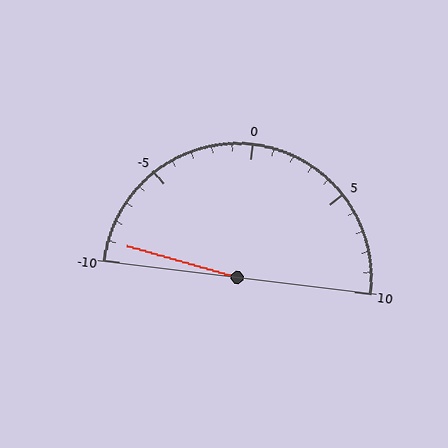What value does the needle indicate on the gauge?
The needle indicates approximately -9.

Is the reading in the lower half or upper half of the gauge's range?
The reading is in the lower half of the range (-10 to 10).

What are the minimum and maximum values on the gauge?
The gauge ranges from -10 to 10.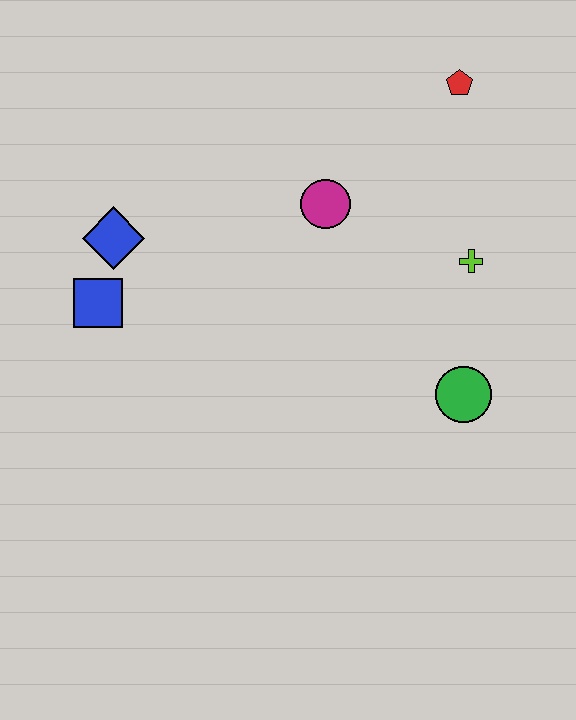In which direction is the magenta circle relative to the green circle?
The magenta circle is above the green circle.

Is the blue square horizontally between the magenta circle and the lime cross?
No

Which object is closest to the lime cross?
The green circle is closest to the lime cross.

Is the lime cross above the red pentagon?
No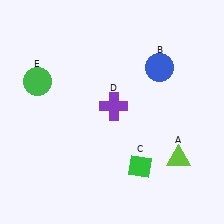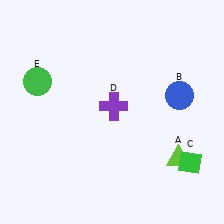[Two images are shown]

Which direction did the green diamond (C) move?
The green diamond (C) moved right.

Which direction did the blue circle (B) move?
The blue circle (B) moved down.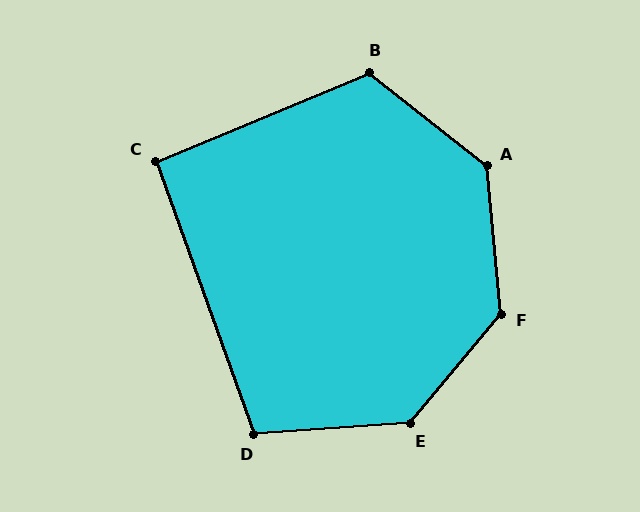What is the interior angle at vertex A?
Approximately 134 degrees (obtuse).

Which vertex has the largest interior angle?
F, at approximately 135 degrees.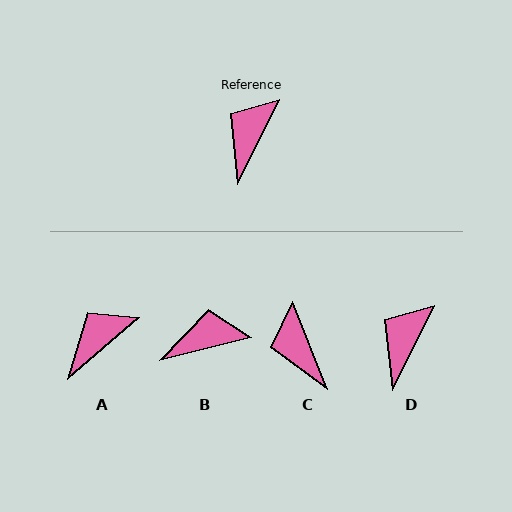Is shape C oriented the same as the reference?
No, it is off by about 48 degrees.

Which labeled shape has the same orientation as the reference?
D.